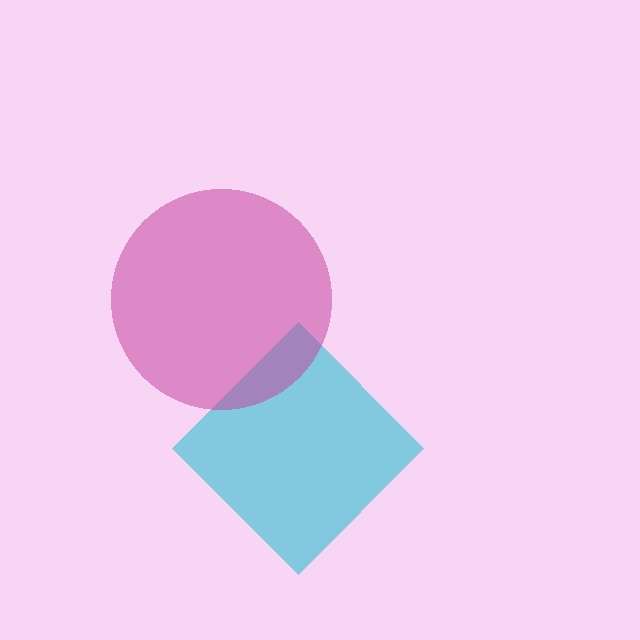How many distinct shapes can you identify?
There are 2 distinct shapes: a cyan diamond, a magenta circle.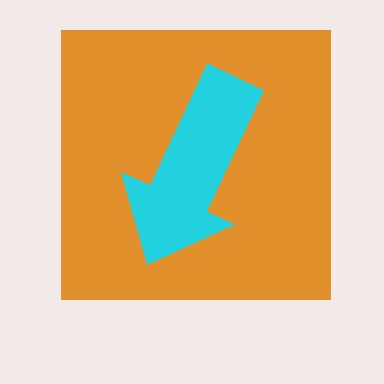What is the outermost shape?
The orange square.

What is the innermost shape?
The cyan arrow.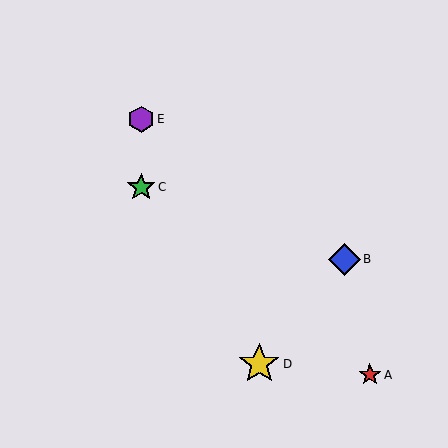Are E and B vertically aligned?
No, E is at x≈141 and B is at x≈344.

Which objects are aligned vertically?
Objects C, E are aligned vertically.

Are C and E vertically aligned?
Yes, both are at x≈141.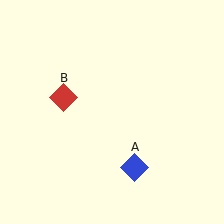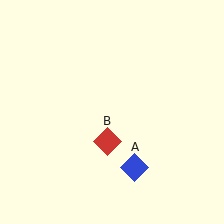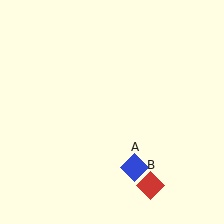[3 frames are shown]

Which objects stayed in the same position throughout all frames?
Blue diamond (object A) remained stationary.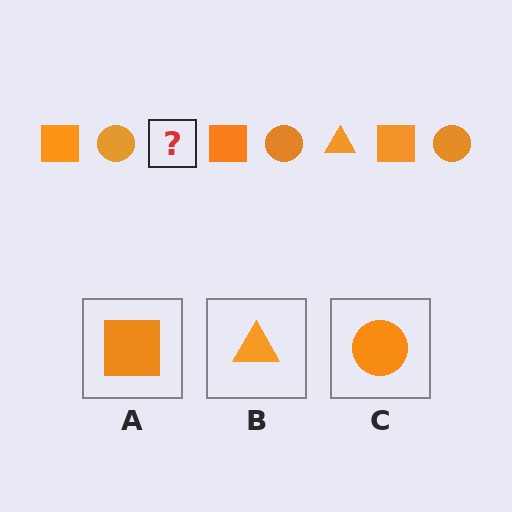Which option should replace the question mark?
Option B.